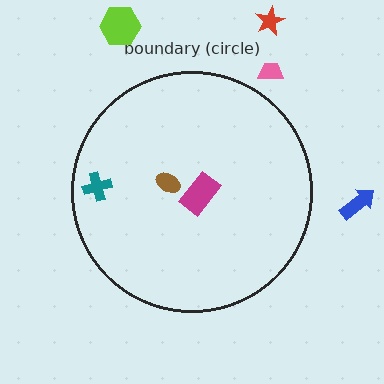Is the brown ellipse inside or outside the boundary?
Inside.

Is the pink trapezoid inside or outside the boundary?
Outside.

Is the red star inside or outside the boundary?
Outside.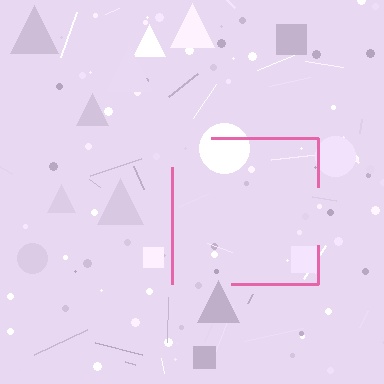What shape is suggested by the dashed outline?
The dashed outline suggests a square.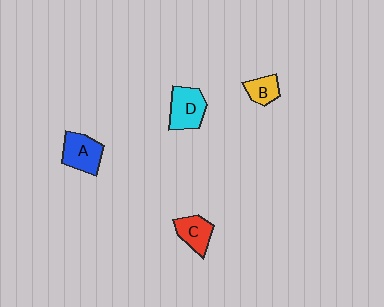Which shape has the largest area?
Shape D (cyan).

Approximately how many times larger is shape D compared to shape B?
Approximately 1.7 times.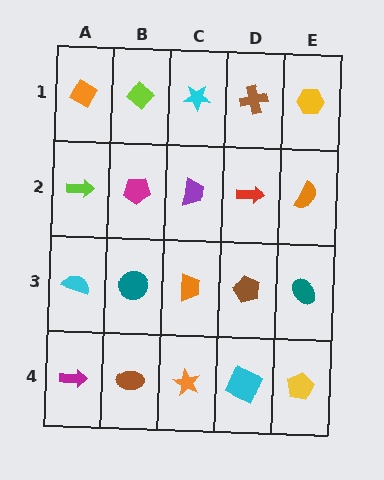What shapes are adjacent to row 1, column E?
An orange semicircle (row 2, column E), a brown cross (row 1, column D).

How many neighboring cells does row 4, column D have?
3.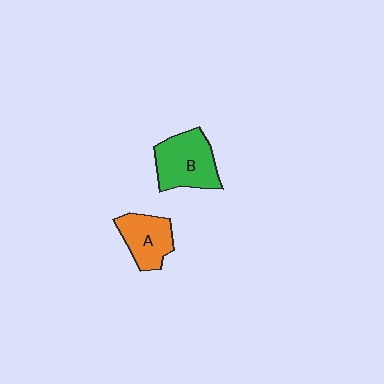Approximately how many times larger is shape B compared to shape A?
Approximately 1.3 times.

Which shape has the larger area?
Shape B (green).